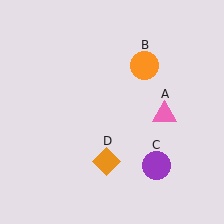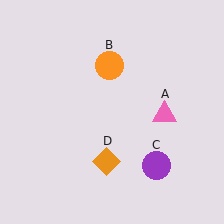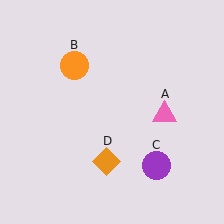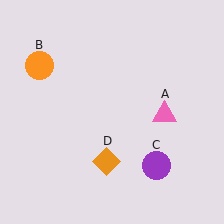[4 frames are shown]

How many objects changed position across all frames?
1 object changed position: orange circle (object B).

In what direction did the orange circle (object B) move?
The orange circle (object B) moved left.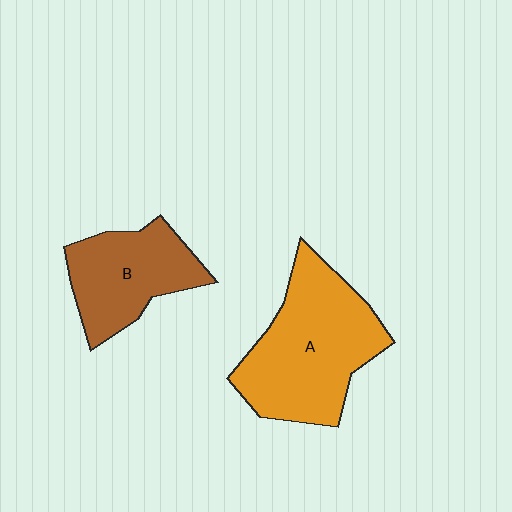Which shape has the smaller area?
Shape B (brown).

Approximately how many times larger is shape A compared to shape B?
Approximately 1.5 times.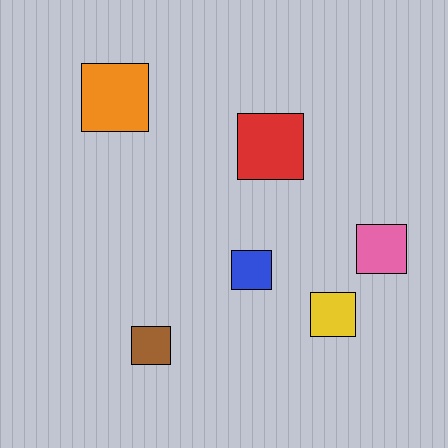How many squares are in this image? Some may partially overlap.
There are 6 squares.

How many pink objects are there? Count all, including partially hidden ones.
There is 1 pink object.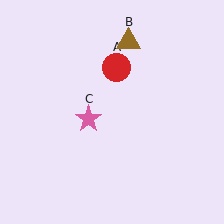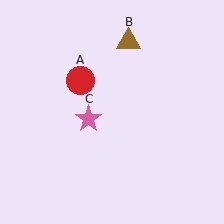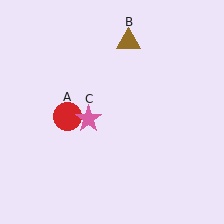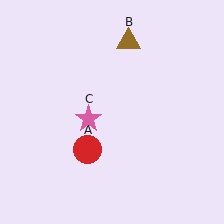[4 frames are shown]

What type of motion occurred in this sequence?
The red circle (object A) rotated counterclockwise around the center of the scene.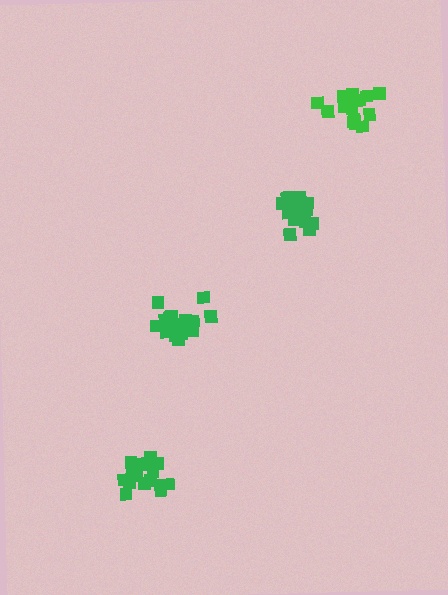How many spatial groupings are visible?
There are 4 spatial groupings.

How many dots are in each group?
Group 1: 16 dots, Group 2: 17 dots, Group 3: 16 dots, Group 4: 15 dots (64 total).